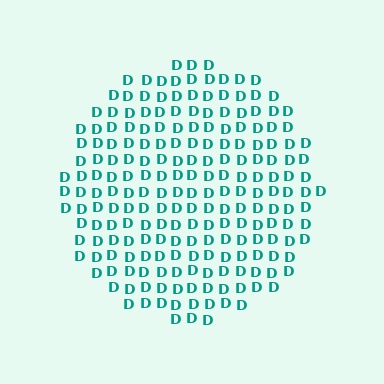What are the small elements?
The small elements are letter D's.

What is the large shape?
The large shape is a circle.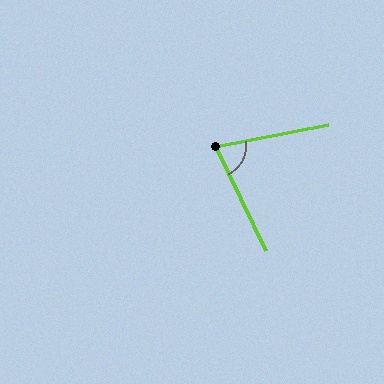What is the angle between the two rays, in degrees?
Approximately 75 degrees.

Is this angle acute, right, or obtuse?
It is acute.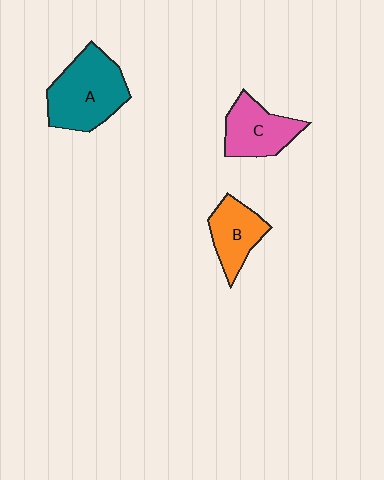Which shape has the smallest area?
Shape B (orange).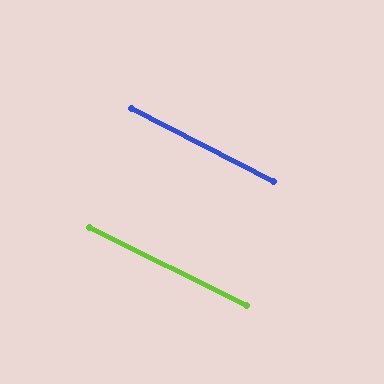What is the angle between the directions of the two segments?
Approximately 1 degree.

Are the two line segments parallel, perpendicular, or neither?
Parallel — their directions differ by only 0.7°.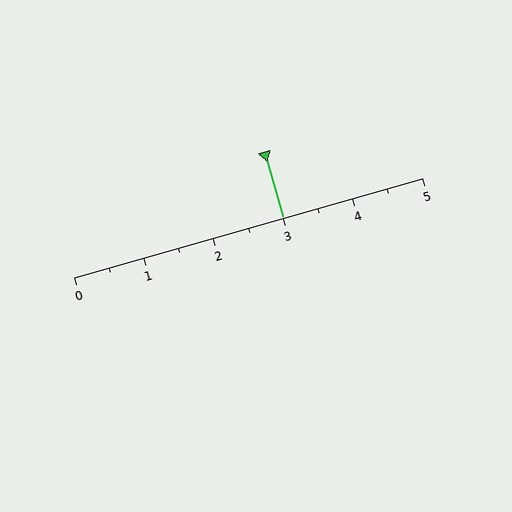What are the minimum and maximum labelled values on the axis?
The axis runs from 0 to 5.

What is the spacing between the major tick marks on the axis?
The major ticks are spaced 1 apart.